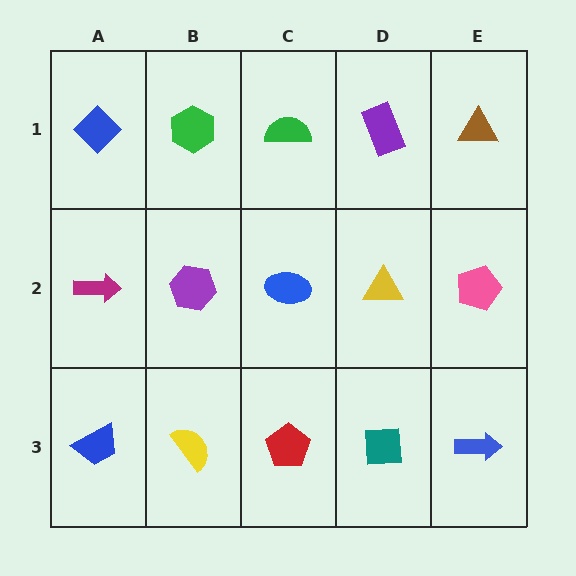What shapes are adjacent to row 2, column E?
A brown triangle (row 1, column E), a blue arrow (row 3, column E), a yellow triangle (row 2, column D).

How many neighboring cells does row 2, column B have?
4.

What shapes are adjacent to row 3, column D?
A yellow triangle (row 2, column D), a red pentagon (row 3, column C), a blue arrow (row 3, column E).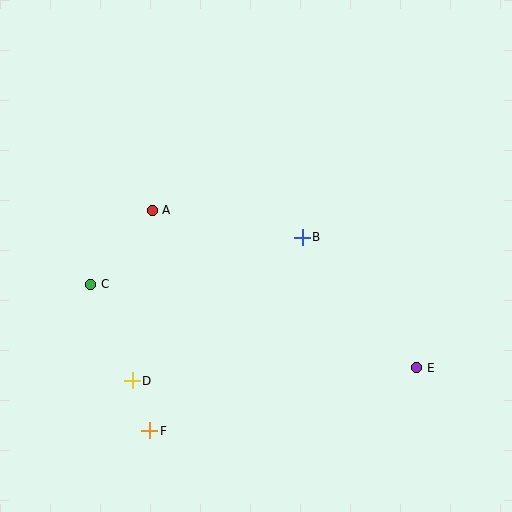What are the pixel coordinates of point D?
Point D is at (132, 381).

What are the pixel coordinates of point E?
Point E is at (417, 368).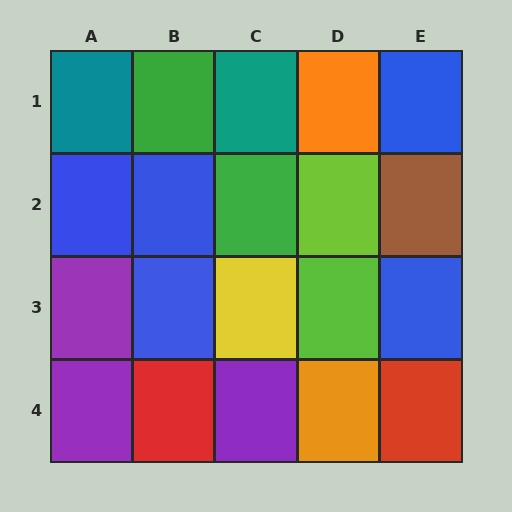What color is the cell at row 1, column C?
Teal.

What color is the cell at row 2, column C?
Green.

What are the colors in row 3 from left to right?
Purple, blue, yellow, lime, blue.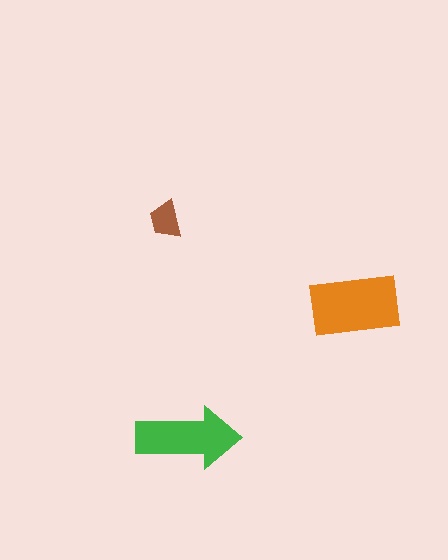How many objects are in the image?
There are 3 objects in the image.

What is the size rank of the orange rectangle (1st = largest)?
1st.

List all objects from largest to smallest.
The orange rectangle, the green arrow, the brown trapezoid.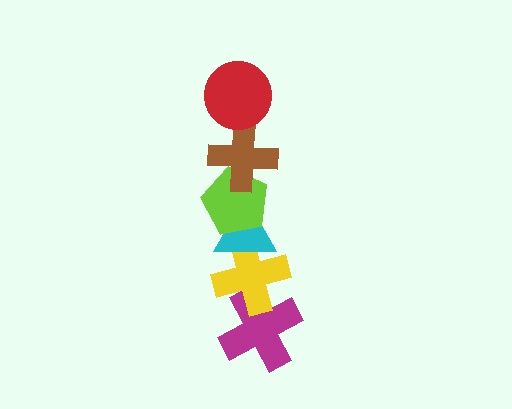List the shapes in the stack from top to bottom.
From top to bottom: the red circle, the brown cross, the lime pentagon, the cyan triangle, the yellow cross, the magenta cross.